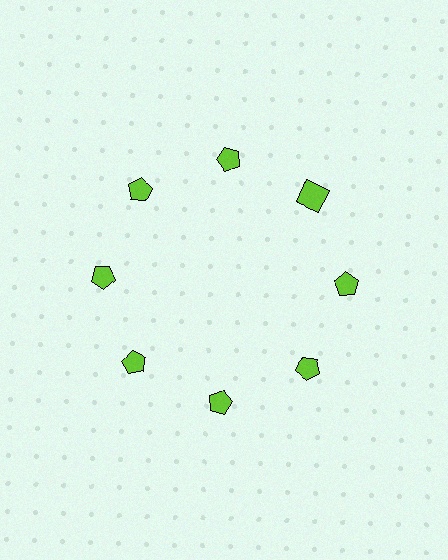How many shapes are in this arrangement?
There are 8 shapes arranged in a ring pattern.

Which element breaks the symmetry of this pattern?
The lime square at roughly the 2 o'clock position breaks the symmetry. All other shapes are lime pentagons.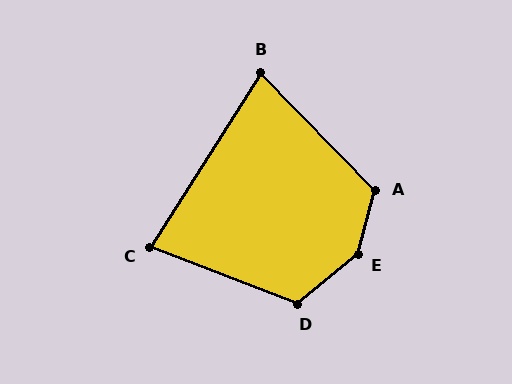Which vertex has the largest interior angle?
E, at approximately 145 degrees.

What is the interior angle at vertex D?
Approximately 119 degrees (obtuse).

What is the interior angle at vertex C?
Approximately 79 degrees (acute).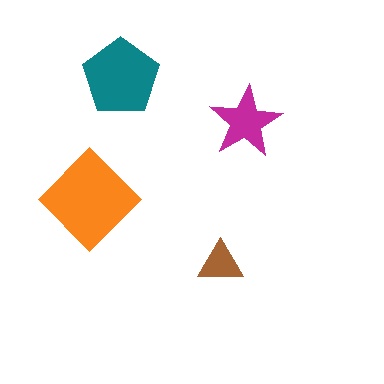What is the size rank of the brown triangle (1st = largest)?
4th.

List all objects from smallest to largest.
The brown triangle, the magenta star, the teal pentagon, the orange diamond.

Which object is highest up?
The teal pentagon is topmost.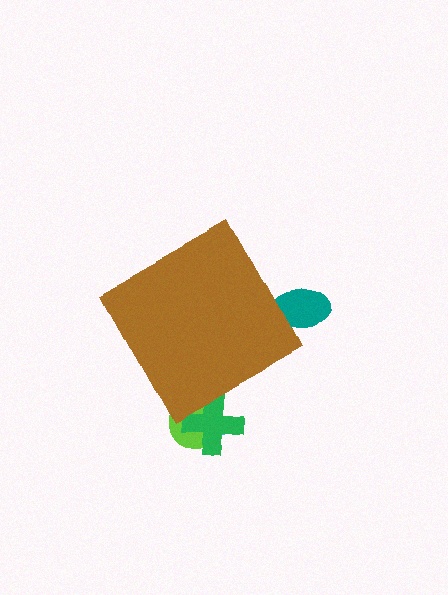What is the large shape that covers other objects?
A brown diamond.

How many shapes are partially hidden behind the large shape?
4 shapes are partially hidden.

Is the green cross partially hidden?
Yes, the green cross is partially hidden behind the brown diamond.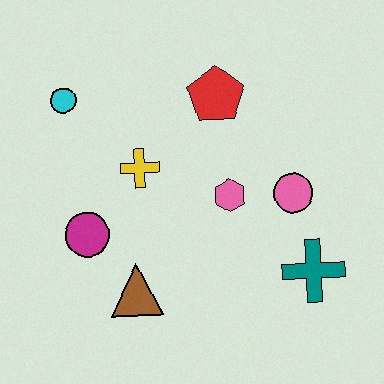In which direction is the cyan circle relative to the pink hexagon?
The cyan circle is to the left of the pink hexagon.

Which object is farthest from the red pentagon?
The brown triangle is farthest from the red pentagon.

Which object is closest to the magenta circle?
The brown triangle is closest to the magenta circle.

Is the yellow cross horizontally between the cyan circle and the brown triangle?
No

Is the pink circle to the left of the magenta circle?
No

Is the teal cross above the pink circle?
No